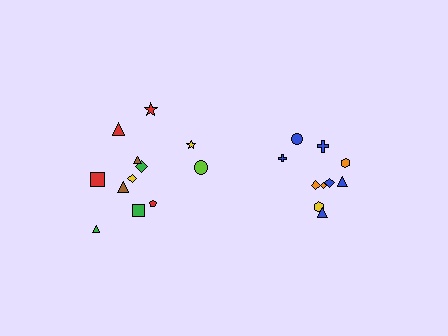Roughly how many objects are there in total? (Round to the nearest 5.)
Roughly 20 objects in total.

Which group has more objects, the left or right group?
The left group.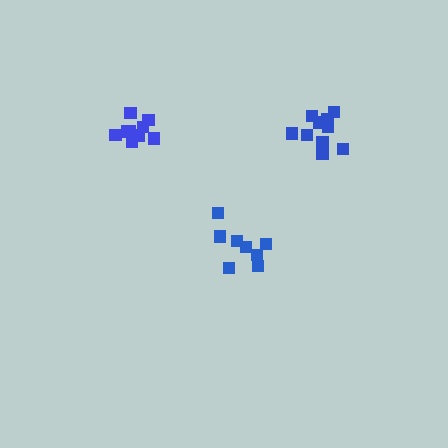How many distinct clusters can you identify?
There are 3 distinct clusters.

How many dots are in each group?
Group 1: 9 dots, Group 2: 8 dots, Group 3: 10 dots (27 total).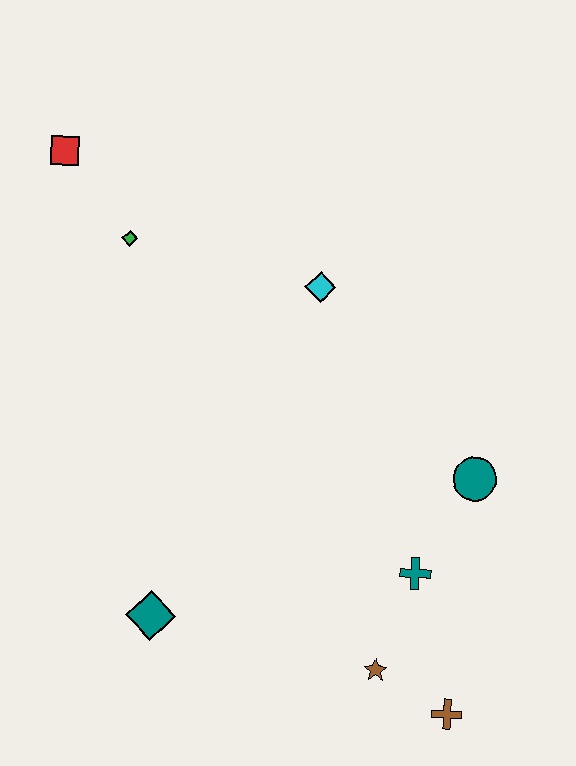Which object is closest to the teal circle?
The teal cross is closest to the teal circle.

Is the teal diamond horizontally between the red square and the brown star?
Yes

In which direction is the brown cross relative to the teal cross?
The brown cross is below the teal cross.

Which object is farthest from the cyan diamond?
The brown cross is farthest from the cyan diamond.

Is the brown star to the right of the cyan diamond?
Yes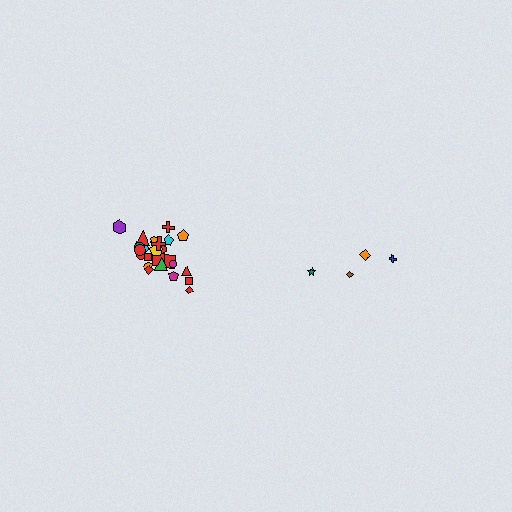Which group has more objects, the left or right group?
The left group.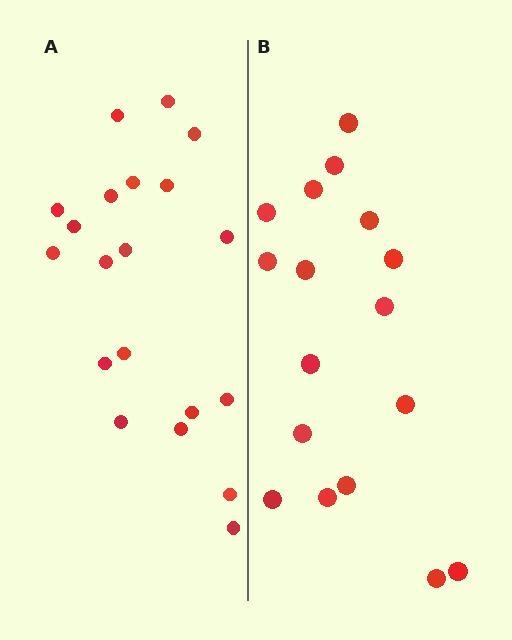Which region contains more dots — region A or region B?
Region A (the left region) has more dots.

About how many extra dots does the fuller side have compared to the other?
Region A has just a few more — roughly 2 or 3 more dots than region B.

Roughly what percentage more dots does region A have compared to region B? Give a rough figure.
About 20% more.